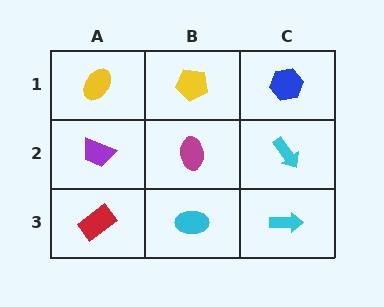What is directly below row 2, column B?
A cyan ellipse.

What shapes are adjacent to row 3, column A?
A purple trapezoid (row 2, column A), a cyan ellipse (row 3, column B).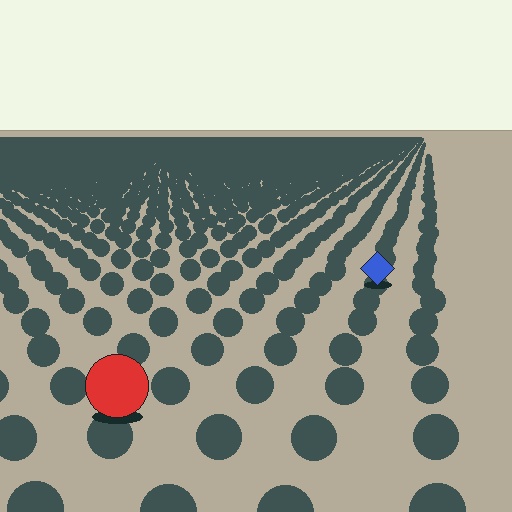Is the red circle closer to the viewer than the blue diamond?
Yes. The red circle is closer — you can tell from the texture gradient: the ground texture is coarser near it.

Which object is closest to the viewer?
The red circle is closest. The texture marks near it are larger and more spread out.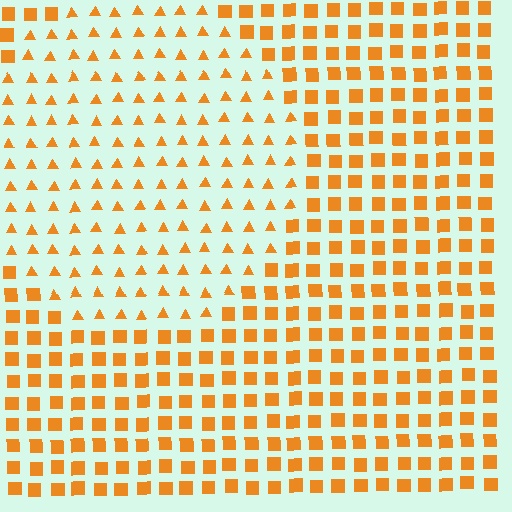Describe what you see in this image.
The image is filled with small orange elements arranged in a uniform grid. A circle-shaped region contains triangles, while the surrounding area contains squares. The boundary is defined purely by the change in element shape.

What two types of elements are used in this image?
The image uses triangles inside the circle region and squares outside it.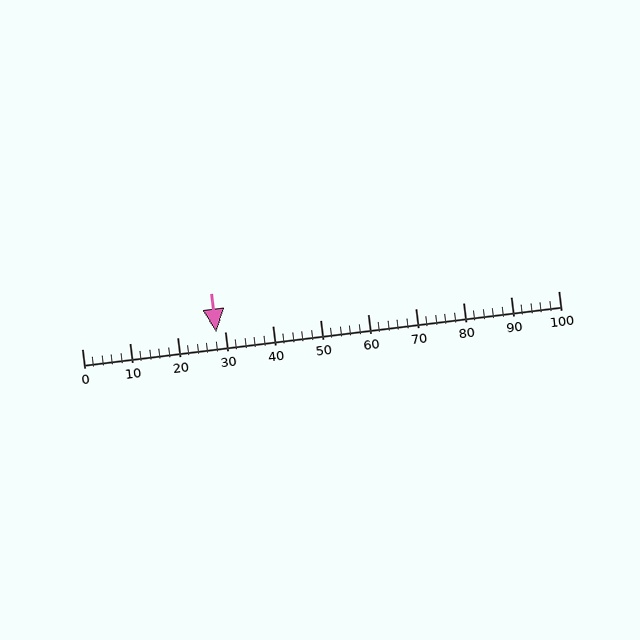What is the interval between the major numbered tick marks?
The major tick marks are spaced 10 units apart.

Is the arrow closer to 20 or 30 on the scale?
The arrow is closer to 30.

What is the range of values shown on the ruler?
The ruler shows values from 0 to 100.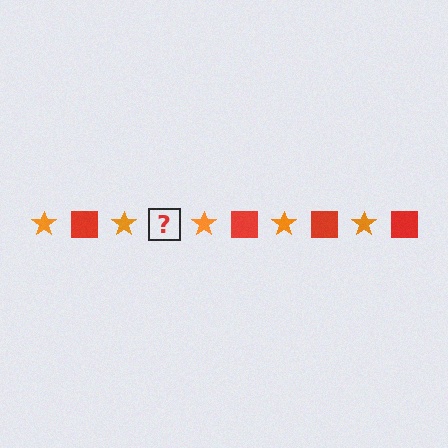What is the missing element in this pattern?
The missing element is a red square.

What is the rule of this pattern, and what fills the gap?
The rule is that the pattern alternates between orange star and red square. The gap should be filled with a red square.